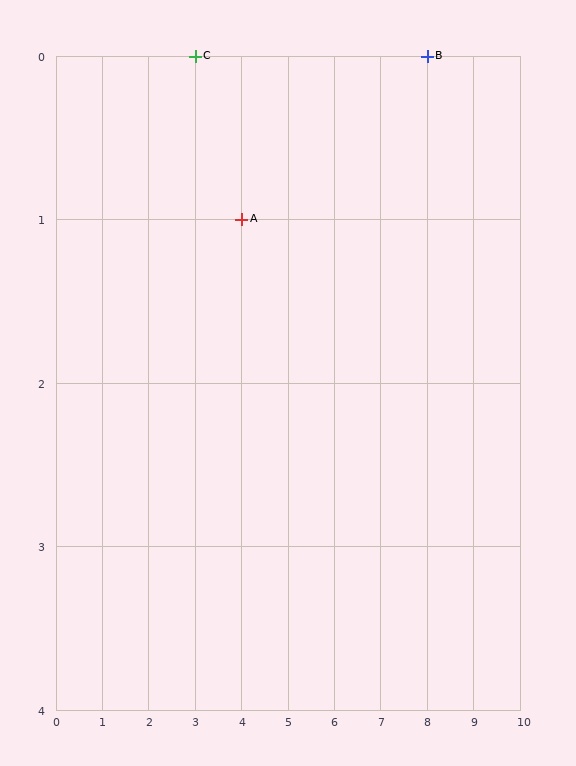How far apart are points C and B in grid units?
Points C and B are 5 columns apart.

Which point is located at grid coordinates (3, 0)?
Point C is at (3, 0).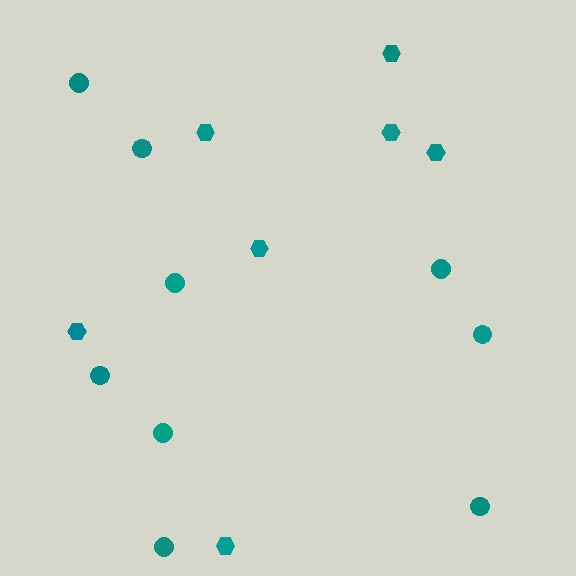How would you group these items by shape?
There are 2 groups: one group of hexagons (7) and one group of circles (9).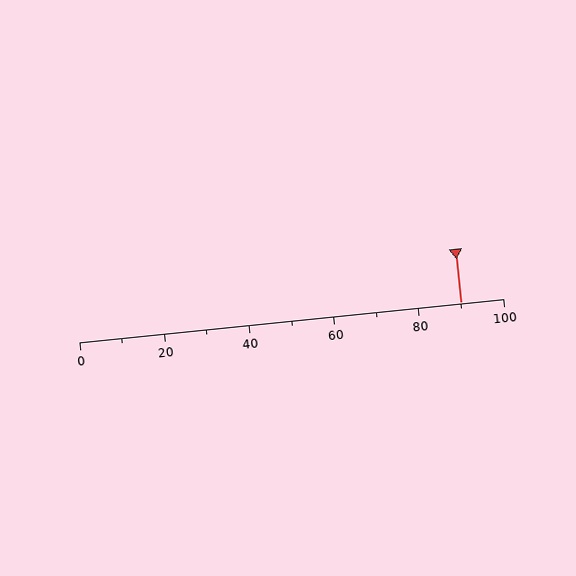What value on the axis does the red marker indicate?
The marker indicates approximately 90.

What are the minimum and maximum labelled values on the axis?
The axis runs from 0 to 100.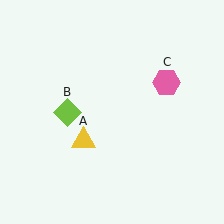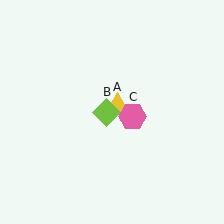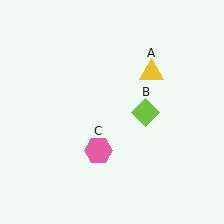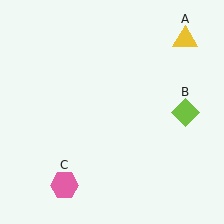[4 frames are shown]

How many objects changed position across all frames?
3 objects changed position: yellow triangle (object A), lime diamond (object B), pink hexagon (object C).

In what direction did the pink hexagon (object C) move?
The pink hexagon (object C) moved down and to the left.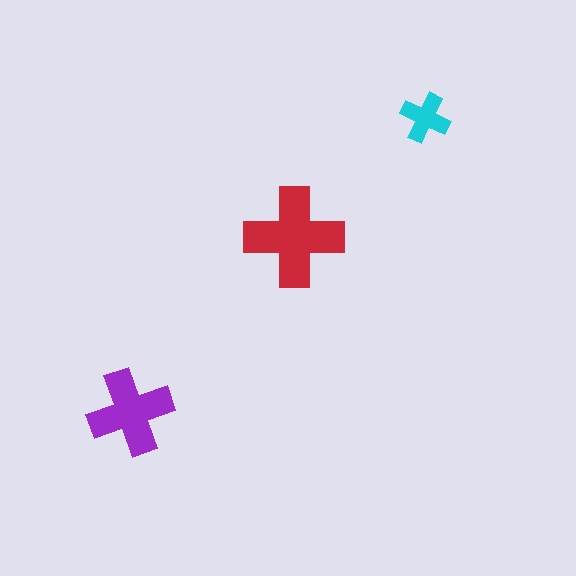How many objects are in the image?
There are 3 objects in the image.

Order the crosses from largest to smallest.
the red one, the purple one, the cyan one.